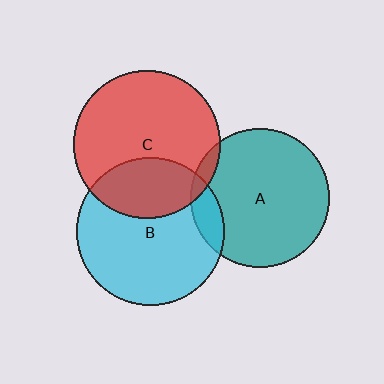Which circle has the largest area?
Circle B (cyan).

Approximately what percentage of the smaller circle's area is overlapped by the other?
Approximately 30%.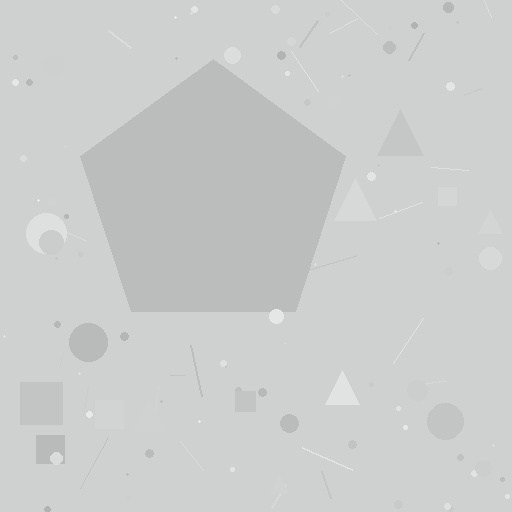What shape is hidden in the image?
A pentagon is hidden in the image.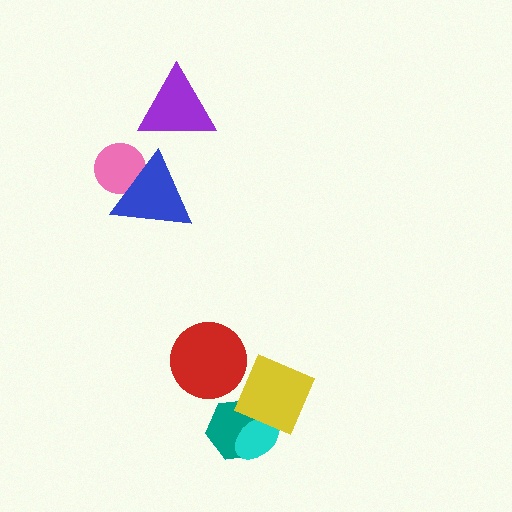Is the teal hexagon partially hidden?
Yes, it is partially covered by another shape.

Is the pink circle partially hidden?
Yes, it is partially covered by another shape.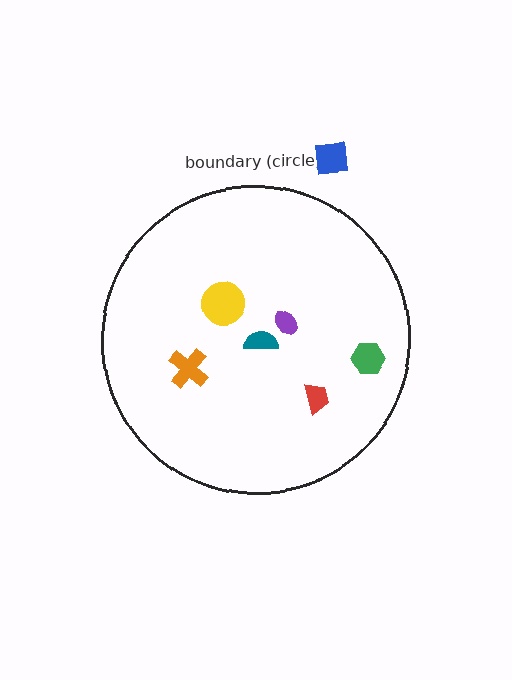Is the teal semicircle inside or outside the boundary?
Inside.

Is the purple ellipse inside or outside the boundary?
Inside.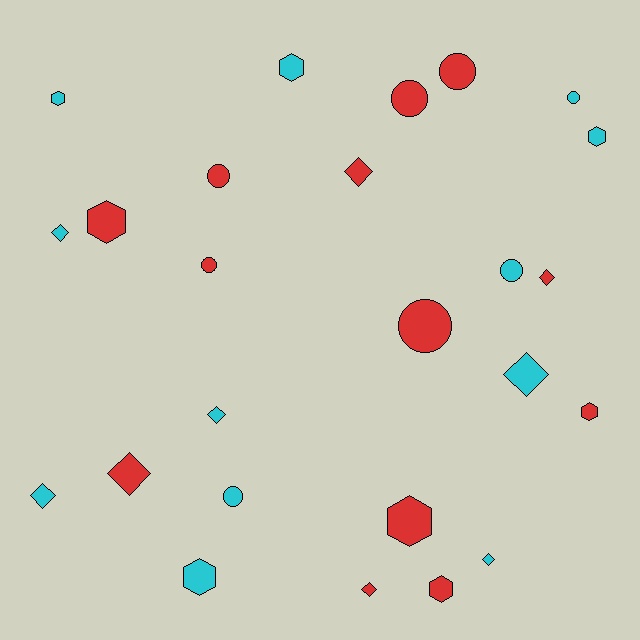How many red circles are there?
There are 5 red circles.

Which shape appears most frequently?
Diamond, with 9 objects.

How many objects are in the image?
There are 25 objects.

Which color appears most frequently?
Red, with 13 objects.